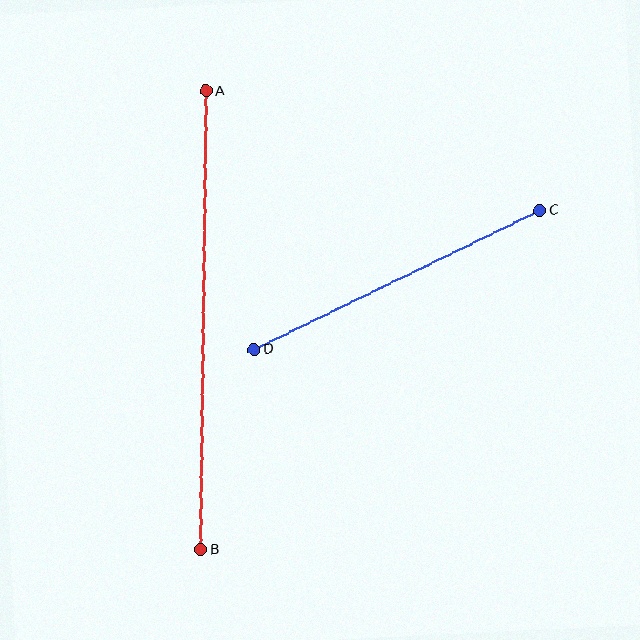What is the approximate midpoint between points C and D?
The midpoint is at approximately (397, 280) pixels.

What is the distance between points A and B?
The distance is approximately 459 pixels.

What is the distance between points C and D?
The distance is approximately 317 pixels.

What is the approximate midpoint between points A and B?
The midpoint is at approximately (203, 320) pixels.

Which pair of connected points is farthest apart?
Points A and B are farthest apart.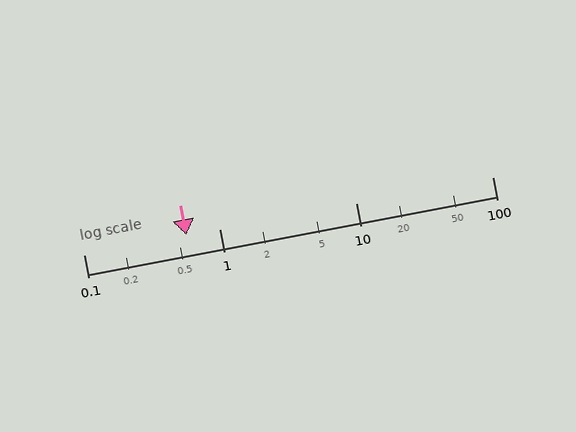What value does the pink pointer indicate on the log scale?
The pointer indicates approximately 0.57.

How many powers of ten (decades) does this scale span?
The scale spans 3 decades, from 0.1 to 100.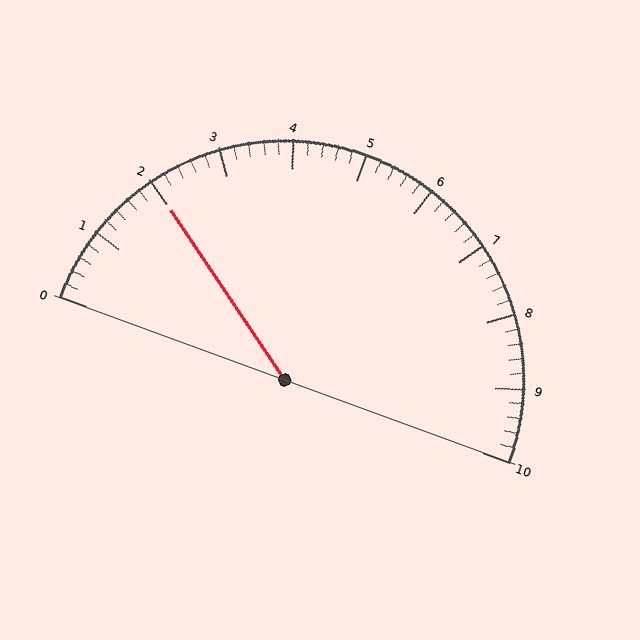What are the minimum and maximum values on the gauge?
The gauge ranges from 0 to 10.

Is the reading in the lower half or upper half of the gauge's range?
The reading is in the lower half of the range (0 to 10).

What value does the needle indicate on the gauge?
The needle indicates approximately 2.0.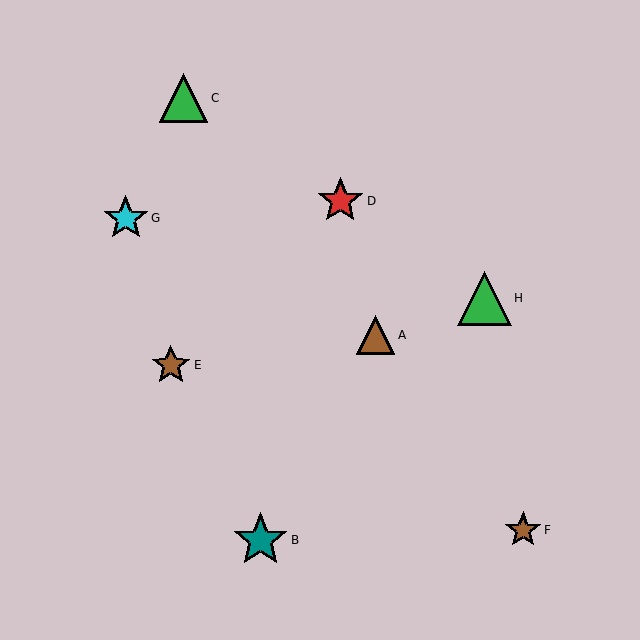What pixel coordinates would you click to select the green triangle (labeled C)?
Click at (184, 98) to select the green triangle C.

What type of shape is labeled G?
Shape G is a cyan star.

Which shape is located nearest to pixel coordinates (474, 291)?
The green triangle (labeled H) at (484, 298) is nearest to that location.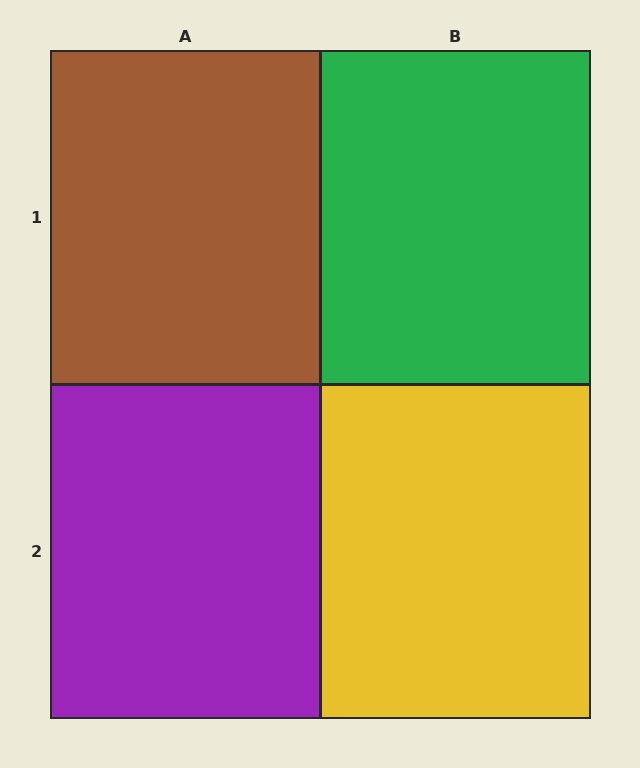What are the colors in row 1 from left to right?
Brown, green.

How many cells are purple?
1 cell is purple.